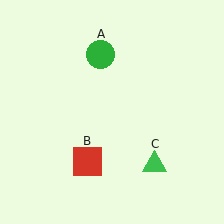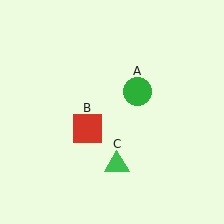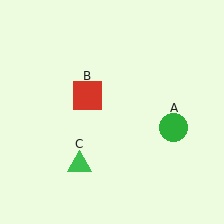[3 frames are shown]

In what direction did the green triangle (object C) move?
The green triangle (object C) moved left.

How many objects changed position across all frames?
3 objects changed position: green circle (object A), red square (object B), green triangle (object C).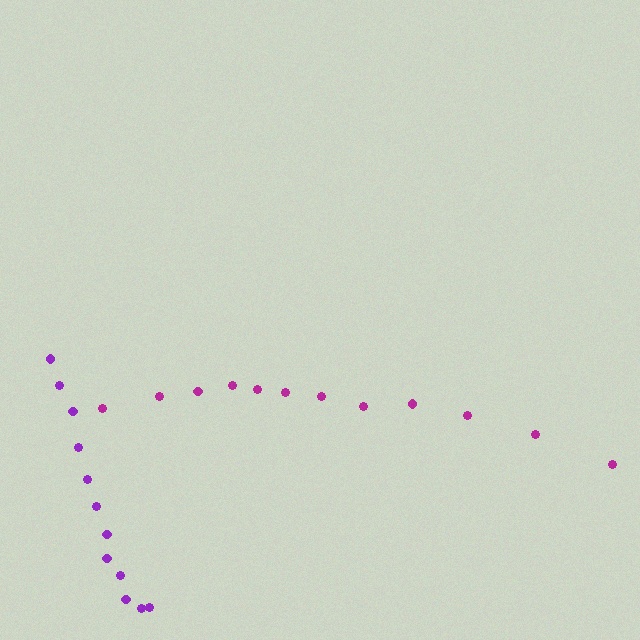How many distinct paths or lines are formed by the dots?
There are 2 distinct paths.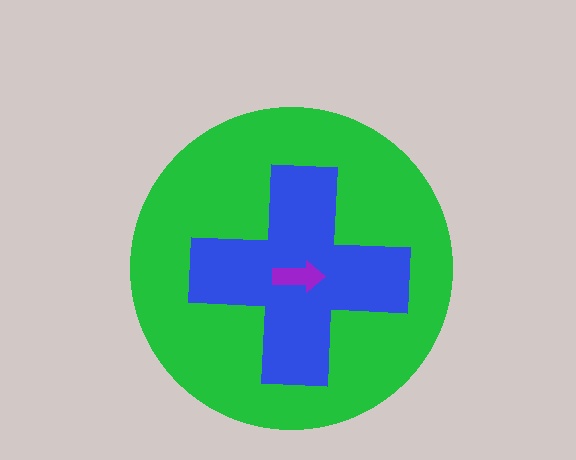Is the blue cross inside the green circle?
Yes.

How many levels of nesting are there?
3.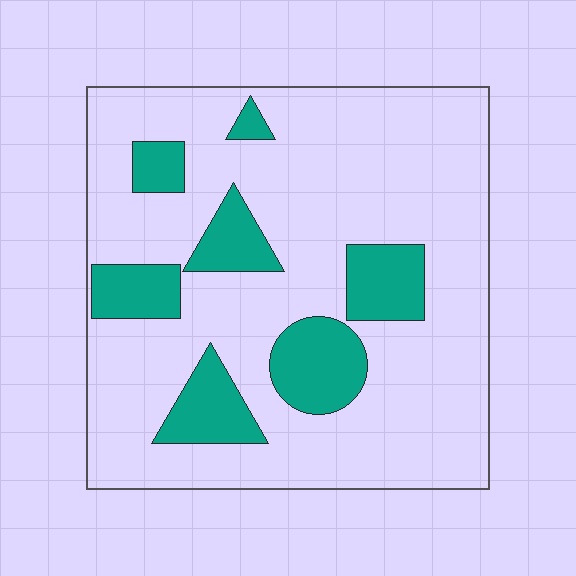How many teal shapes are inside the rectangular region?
7.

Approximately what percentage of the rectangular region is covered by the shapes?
Approximately 20%.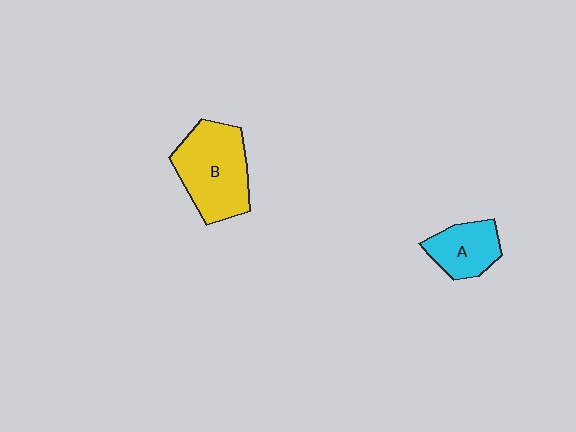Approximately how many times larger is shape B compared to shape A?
Approximately 1.8 times.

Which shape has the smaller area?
Shape A (cyan).